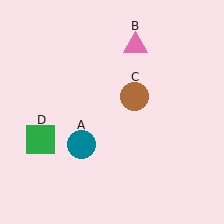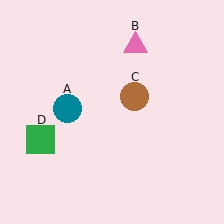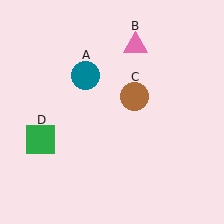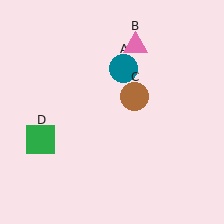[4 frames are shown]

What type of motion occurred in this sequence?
The teal circle (object A) rotated clockwise around the center of the scene.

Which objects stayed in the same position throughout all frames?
Pink triangle (object B) and brown circle (object C) and green square (object D) remained stationary.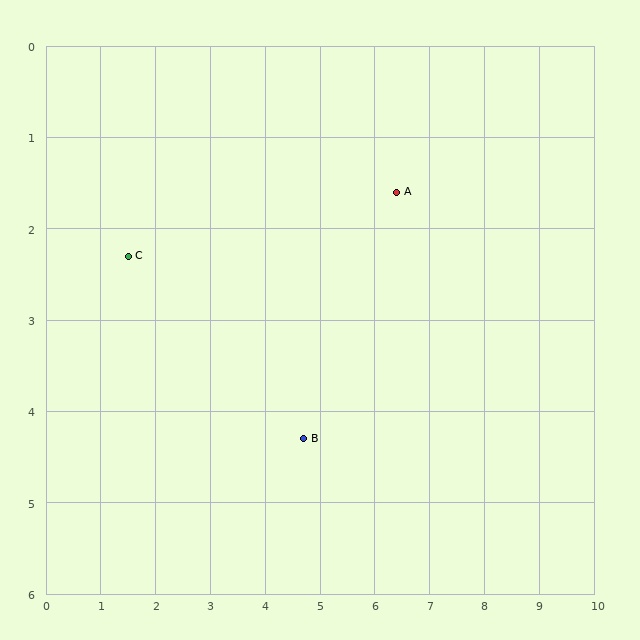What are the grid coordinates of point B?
Point B is at approximately (4.7, 4.3).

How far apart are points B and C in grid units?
Points B and C are about 3.8 grid units apart.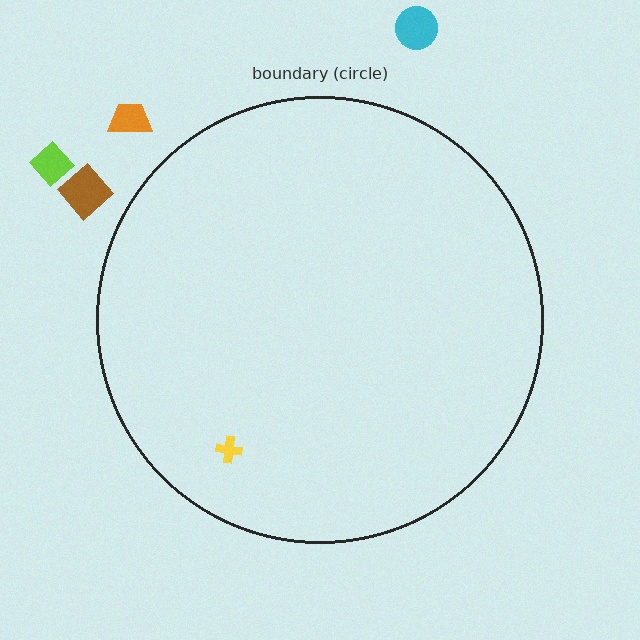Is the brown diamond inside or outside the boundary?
Outside.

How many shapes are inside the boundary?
1 inside, 4 outside.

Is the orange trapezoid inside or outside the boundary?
Outside.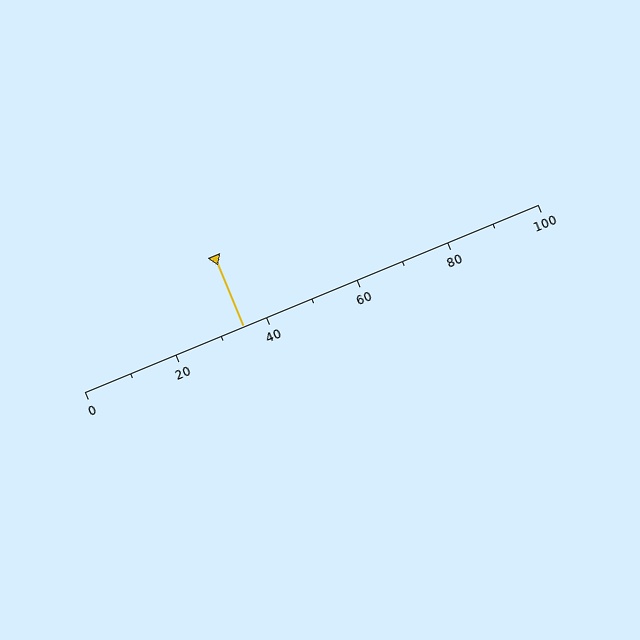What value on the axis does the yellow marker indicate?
The marker indicates approximately 35.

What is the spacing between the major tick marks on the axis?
The major ticks are spaced 20 apart.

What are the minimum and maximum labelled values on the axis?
The axis runs from 0 to 100.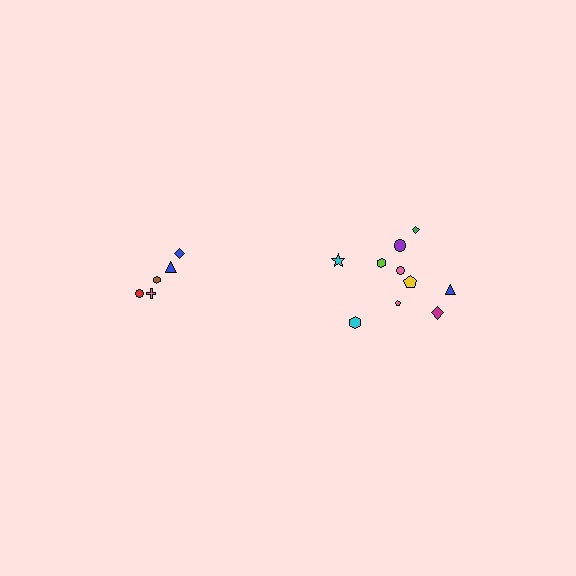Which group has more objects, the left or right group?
The right group.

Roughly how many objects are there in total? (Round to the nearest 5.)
Roughly 15 objects in total.